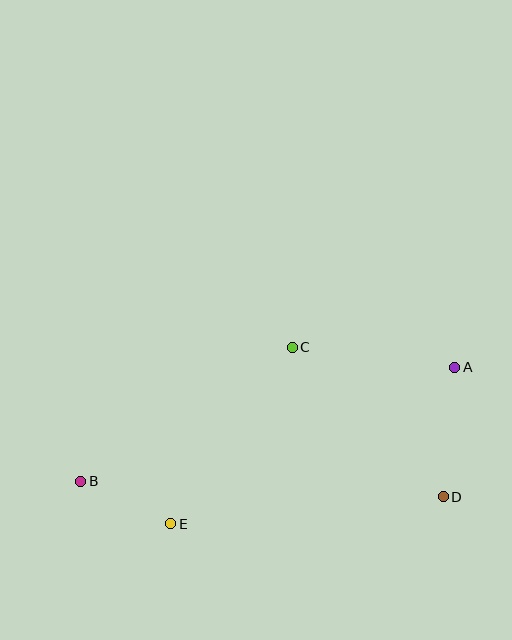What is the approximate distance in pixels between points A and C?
The distance between A and C is approximately 164 pixels.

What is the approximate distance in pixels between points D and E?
The distance between D and E is approximately 274 pixels.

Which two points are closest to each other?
Points B and E are closest to each other.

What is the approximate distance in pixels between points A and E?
The distance between A and E is approximately 324 pixels.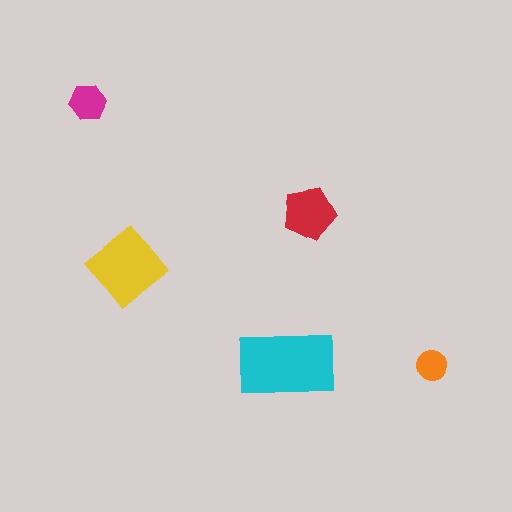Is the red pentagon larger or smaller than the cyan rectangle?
Smaller.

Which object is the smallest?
The orange circle.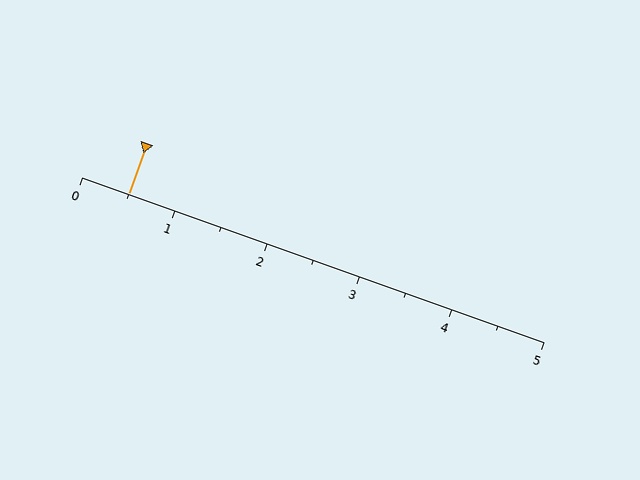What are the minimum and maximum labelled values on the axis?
The axis runs from 0 to 5.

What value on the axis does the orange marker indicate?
The marker indicates approximately 0.5.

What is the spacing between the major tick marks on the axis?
The major ticks are spaced 1 apart.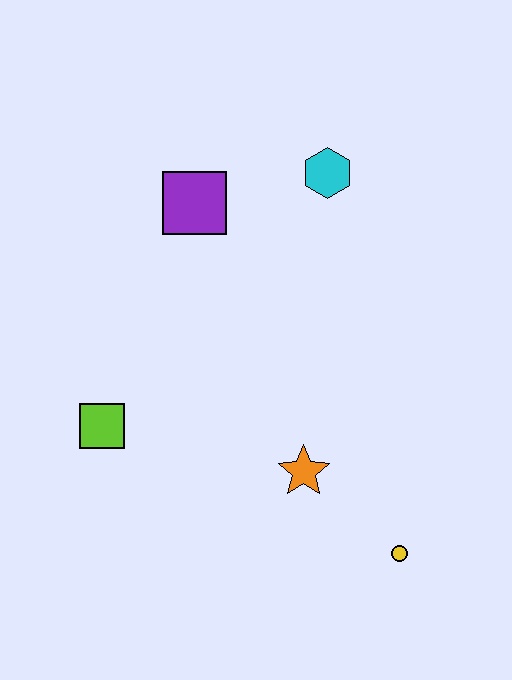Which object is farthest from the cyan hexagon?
The yellow circle is farthest from the cyan hexagon.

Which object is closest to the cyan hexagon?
The purple square is closest to the cyan hexagon.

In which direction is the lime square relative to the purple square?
The lime square is below the purple square.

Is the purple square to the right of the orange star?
No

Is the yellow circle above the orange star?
No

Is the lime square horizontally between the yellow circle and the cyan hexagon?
No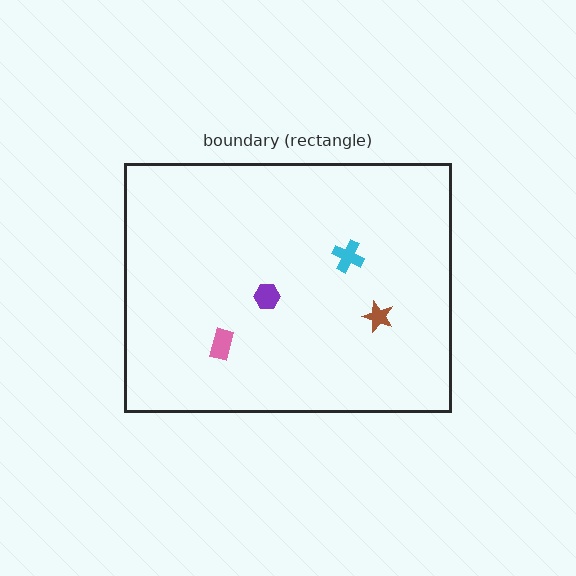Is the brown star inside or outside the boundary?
Inside.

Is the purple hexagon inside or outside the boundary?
Inside.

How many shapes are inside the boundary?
4 inside, 0 outside.